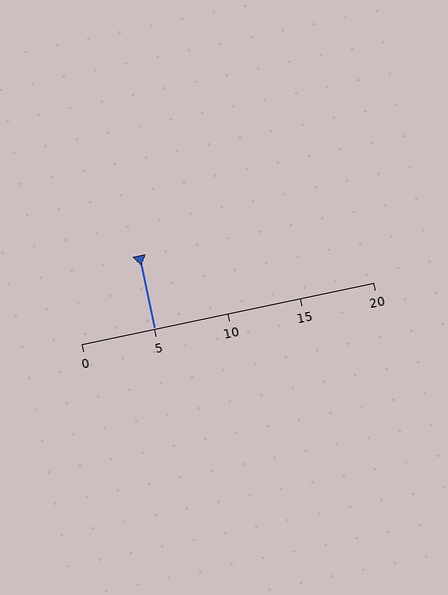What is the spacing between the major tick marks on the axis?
The major ticks are spaced 5 apart.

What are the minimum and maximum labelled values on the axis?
The axis runs from 0 to 20.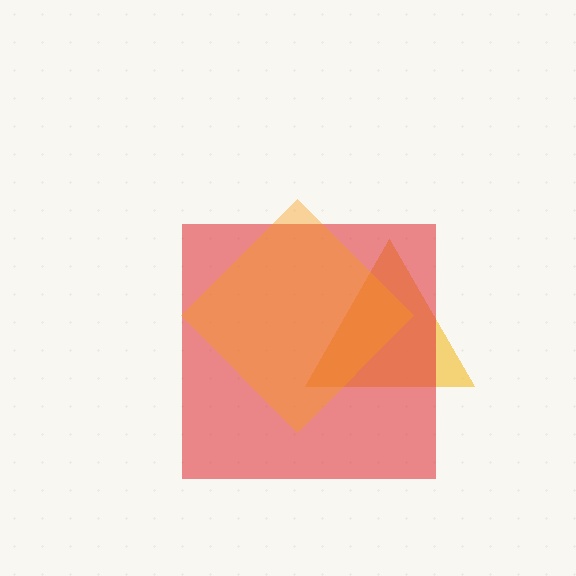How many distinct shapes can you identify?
There are 3 distinct shapes: a yellow triangle, a red square, an orange diamond.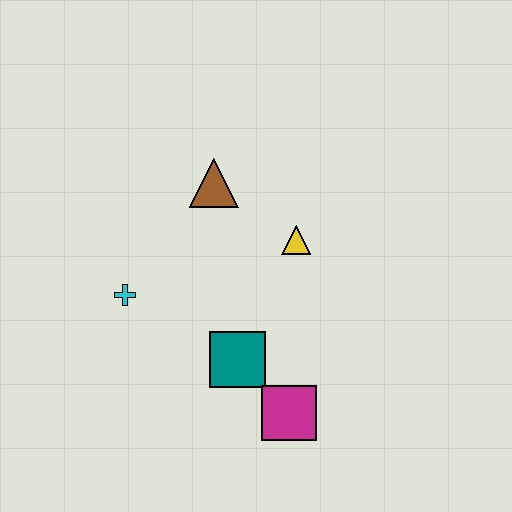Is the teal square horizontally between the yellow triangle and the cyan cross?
Yes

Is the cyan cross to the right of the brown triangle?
No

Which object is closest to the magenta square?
The teal square is closest to the magenta square.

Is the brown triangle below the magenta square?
No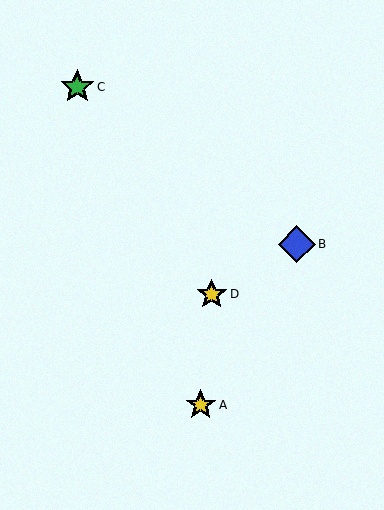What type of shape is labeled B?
Shape B is a blue diamond.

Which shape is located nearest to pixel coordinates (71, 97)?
The green star (labeled C) at (77, 87) is nearest to that location.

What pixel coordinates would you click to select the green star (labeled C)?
Click at (77, 87) to select the green star C.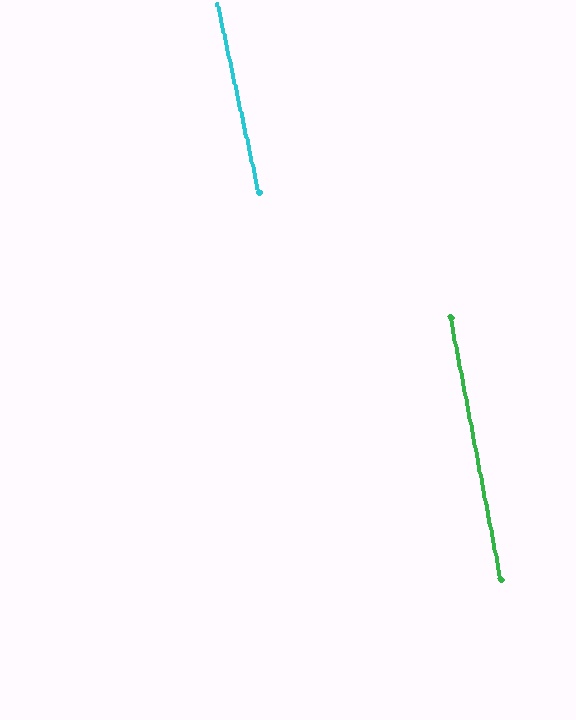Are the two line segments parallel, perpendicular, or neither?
Parallel — their directions differ by only 1.6°.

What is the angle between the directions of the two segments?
Approximately 2 degrees.